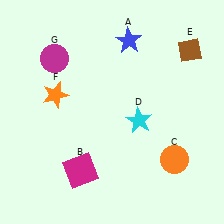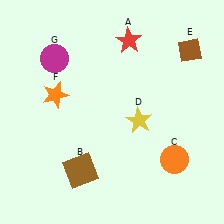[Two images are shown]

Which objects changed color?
A changed from blue to red. B changed from magenta to brown. D changed from cyan to yellow.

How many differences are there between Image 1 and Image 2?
There are 3 differences between the two images.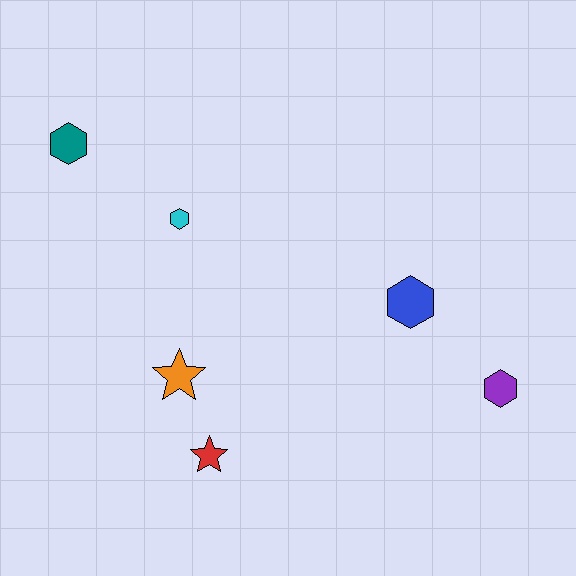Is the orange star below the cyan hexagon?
Yes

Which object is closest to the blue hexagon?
The purple hexagon is closest to the blue hexagon.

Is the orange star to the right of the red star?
No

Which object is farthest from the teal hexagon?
The purple hexagon is farthest from the teal hexagon.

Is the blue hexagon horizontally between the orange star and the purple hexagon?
Yes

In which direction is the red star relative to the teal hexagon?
The red star is below the teal hexagon.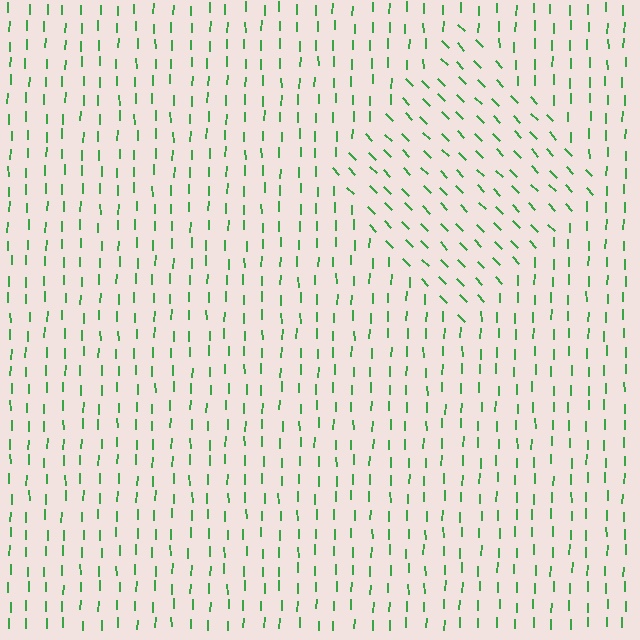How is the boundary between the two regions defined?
The boundary is defined purely by a change in line orientation (approximately 45 degrees difference). All lines are the same color and thickness.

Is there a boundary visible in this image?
Yes, there is a texture boundary formed by a change in line orientation.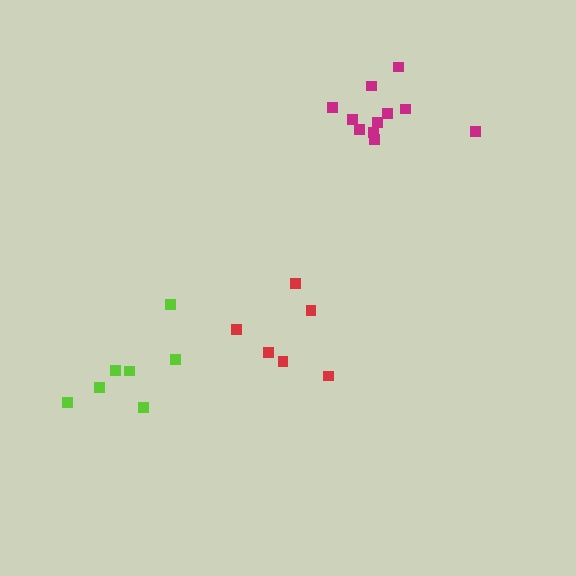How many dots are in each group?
Group 1: 11 dots, Group 2: 7 dots, Group 3: 6 dots (24 total).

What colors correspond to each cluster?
The clusters are colored: magenta, lime, red.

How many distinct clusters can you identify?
There are 3 distinct clusters.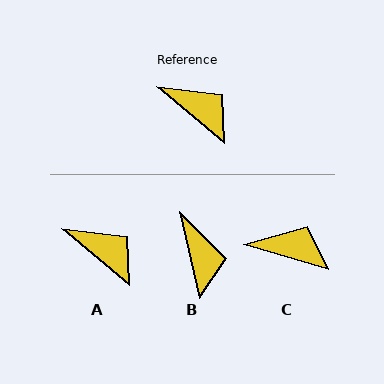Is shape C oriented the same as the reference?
No, it is off by about 23 degrees.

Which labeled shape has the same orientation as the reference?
A.